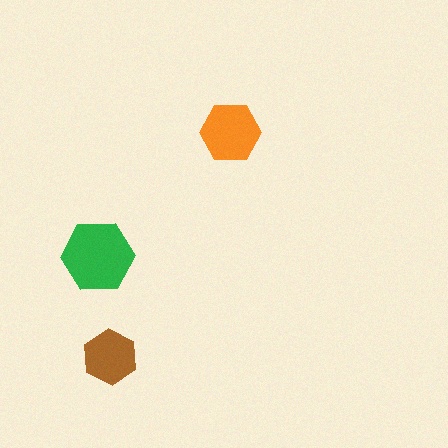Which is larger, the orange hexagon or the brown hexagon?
The orange one.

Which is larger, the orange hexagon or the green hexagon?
The green one.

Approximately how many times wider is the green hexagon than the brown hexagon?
About 1.5 times wider.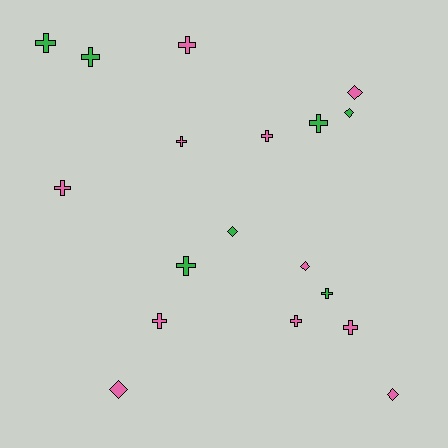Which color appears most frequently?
Pink, with 11 objects.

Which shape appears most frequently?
Cross, with 12 objects.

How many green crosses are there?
There are 5 green crosses.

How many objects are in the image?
There are 18 objects.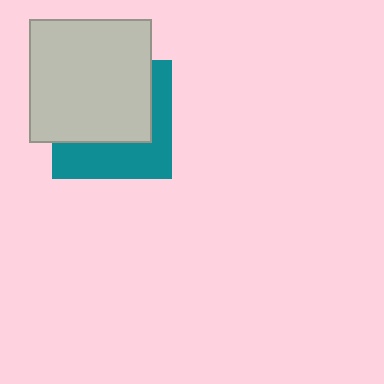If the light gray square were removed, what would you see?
You would see the complete teal square.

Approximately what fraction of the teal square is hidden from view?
Roughly 58% of the teal square is hidden behind the light gray square.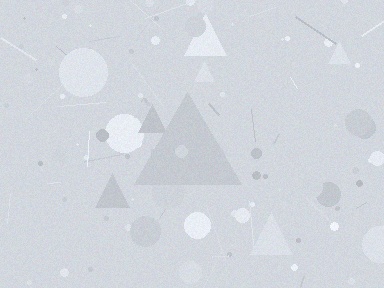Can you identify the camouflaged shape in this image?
The camouflaged shape is a triangle.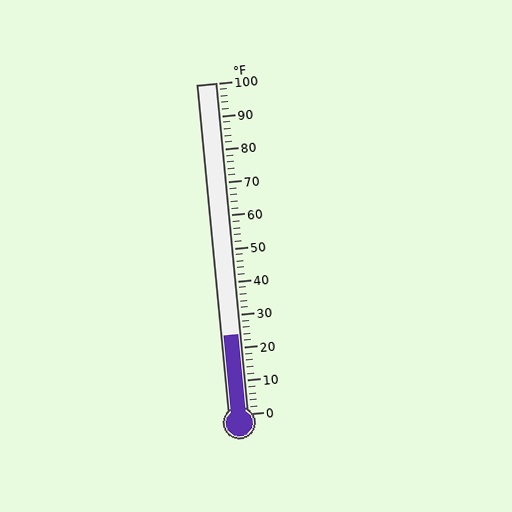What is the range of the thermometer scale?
The thermometer scale ranges from 0°F to 100°F.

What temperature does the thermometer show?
The thermometer shows approximately 24°F.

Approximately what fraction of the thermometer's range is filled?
The thermometer is filled to approximately 25% of its range.